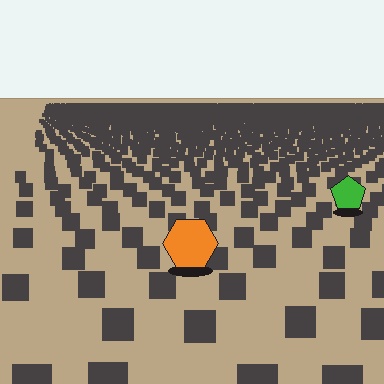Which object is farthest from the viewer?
The green pentagon is farthest from the viewer. It appears smaller and the ground texture around it is denser.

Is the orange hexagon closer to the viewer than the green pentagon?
Yes. The orange hexagon is closer — you can tell from the texture gradient: the ground texture is coarser near it.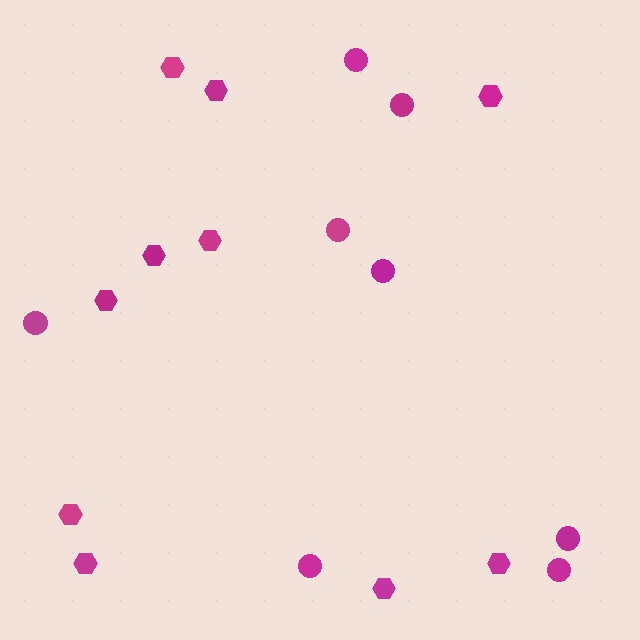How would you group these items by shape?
There are 2 groups: one group of circles (8) and one group of hexagons (10).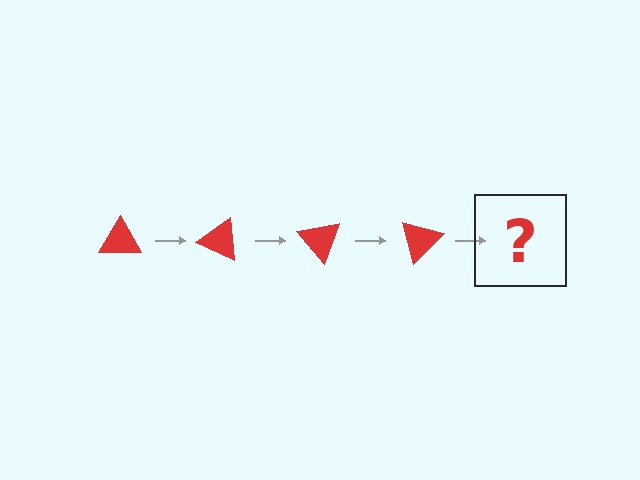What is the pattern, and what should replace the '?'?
The pattern is that the triangle rotates 25 degrees each step. The '?' should be a red triangle rotated 100 degrees.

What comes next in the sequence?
The next element should be a red triangle rotated 100 degrees.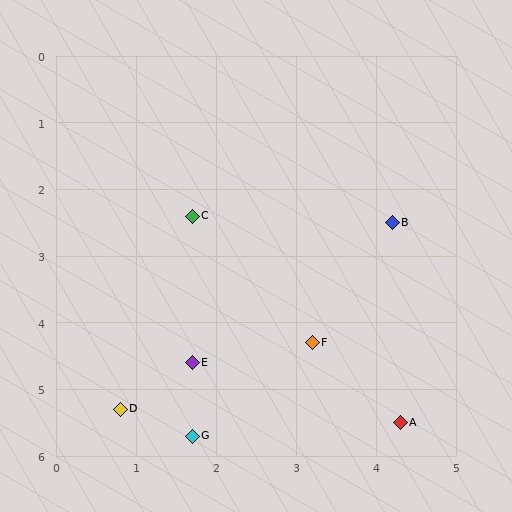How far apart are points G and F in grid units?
Points G and F are about 2.1 grid units apart.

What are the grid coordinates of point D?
Point D is at approximately (0.8, 5.3).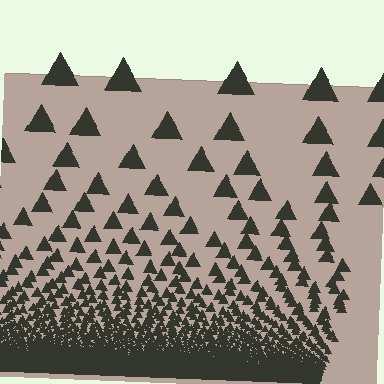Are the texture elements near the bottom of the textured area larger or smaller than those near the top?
Smaller. The gradient is inverted — elements near the bottom are smaller and denser.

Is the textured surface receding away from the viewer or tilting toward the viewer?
The surface appears to tilt toward the viewer. Texture elements get larger and sparser toward the top.